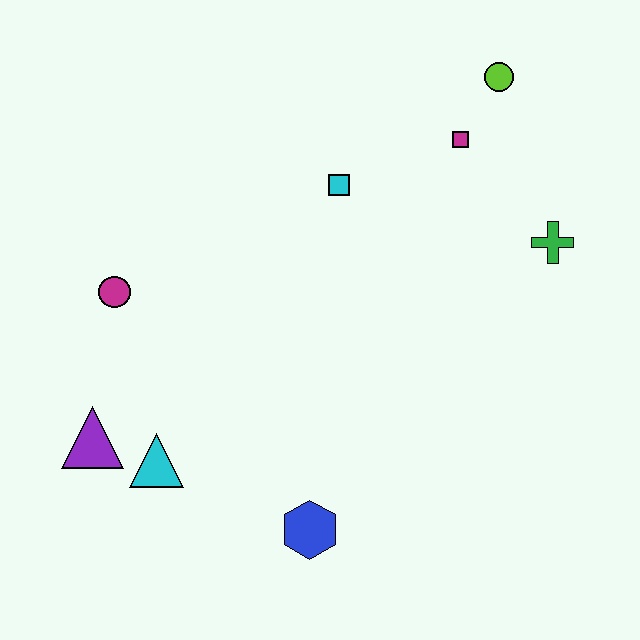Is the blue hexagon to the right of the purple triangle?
Yes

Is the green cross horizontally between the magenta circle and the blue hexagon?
No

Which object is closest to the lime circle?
The magenta square is closest to the lime circle.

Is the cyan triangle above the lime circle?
No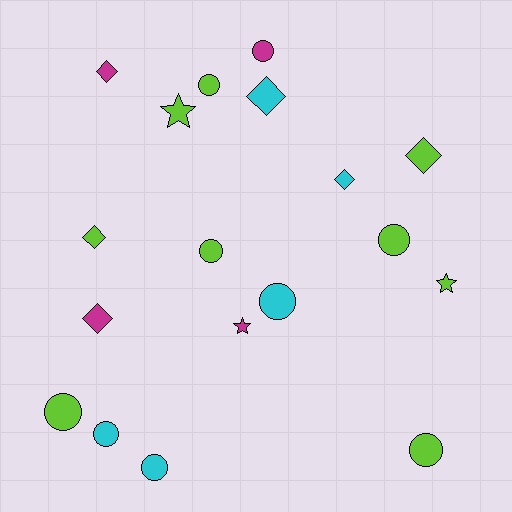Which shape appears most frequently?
Circle, with 9 objects.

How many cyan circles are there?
There are 3 cyan circles.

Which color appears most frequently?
Lime, with 9 objects.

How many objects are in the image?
There are 18 objects.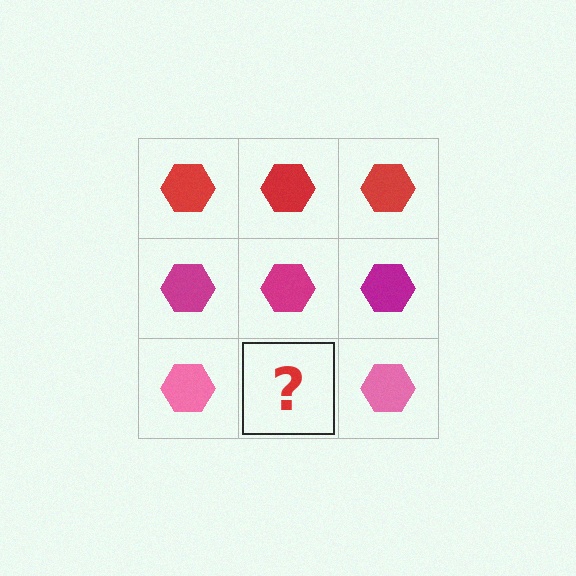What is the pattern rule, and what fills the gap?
The rule is that each row has a consistent color. The gap should be filled with a pink hexagon.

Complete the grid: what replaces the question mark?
The question mark should be replaced with a pink hexagon.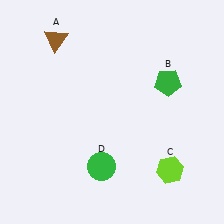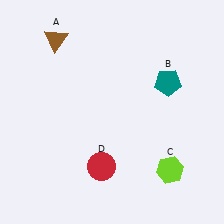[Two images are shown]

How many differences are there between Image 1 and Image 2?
There are 2 differences between the two images.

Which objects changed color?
B changed from green to teal. D changed from green to red.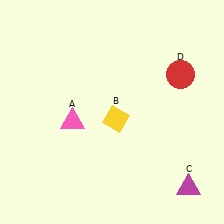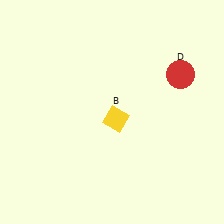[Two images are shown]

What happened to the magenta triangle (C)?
The magenta triangle (C) was removed in Image 2. It was in the bottom-right area of Image 1.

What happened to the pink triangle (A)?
The pink triangle (A) was removed in Image 2. It was in the bottom-left area of Image 1.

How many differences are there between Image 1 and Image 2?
There are 2 differences between the two images.